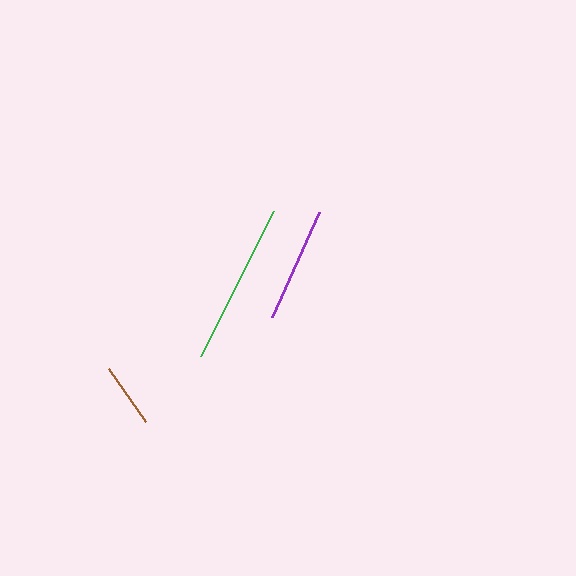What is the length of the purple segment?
The purple segment is approximately 115 pixels long.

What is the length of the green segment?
The green segment is approximately 162 pixels long.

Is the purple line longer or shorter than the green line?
The green line is longer than the purple line.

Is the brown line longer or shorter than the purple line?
The purple line is longer than the brown line.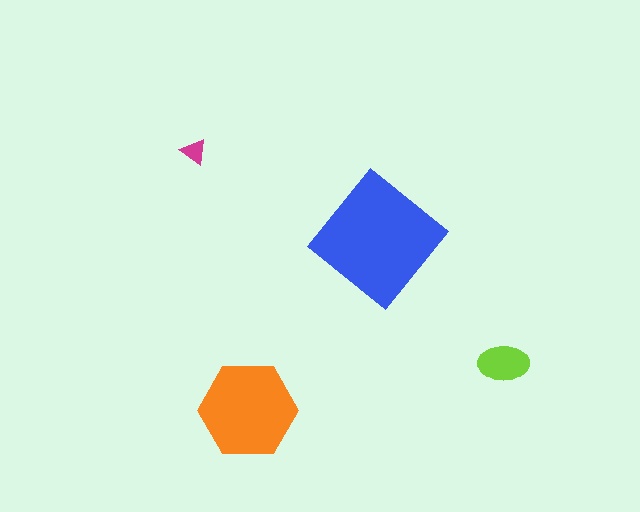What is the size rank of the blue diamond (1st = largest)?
1st.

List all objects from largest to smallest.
The blue diamond, the orange hexagon, the lime ellipse, the magenta triangle.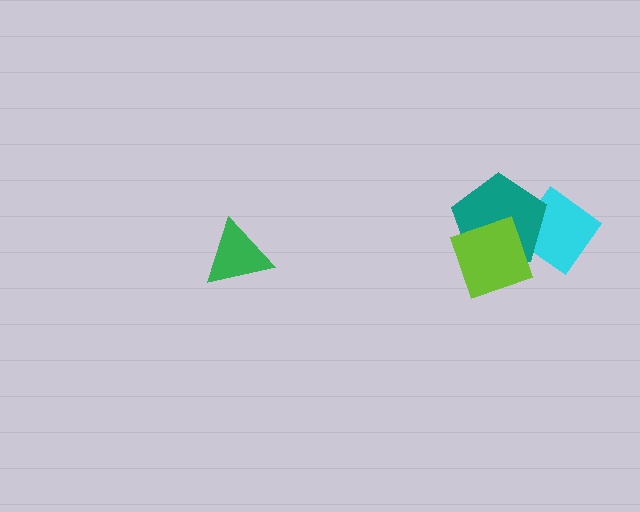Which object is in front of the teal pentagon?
The lime diamond is in front of the teal pentagon.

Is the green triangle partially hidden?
No, no other shape covers it.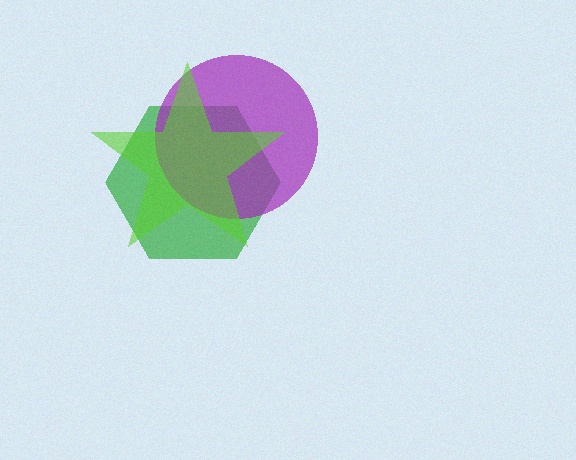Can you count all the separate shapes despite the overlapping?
Yes, there are 3 separate shapes.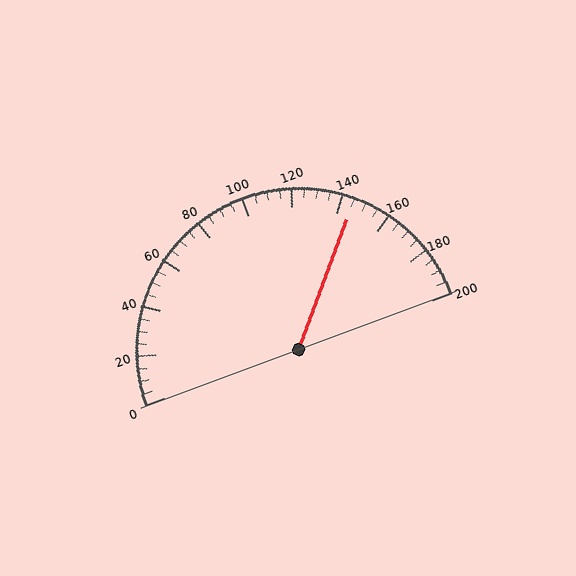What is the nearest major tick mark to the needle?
The nearest major tick mark is 140.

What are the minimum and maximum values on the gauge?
The gauge ranges from 0 to 200.